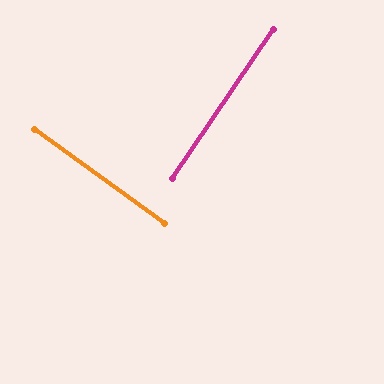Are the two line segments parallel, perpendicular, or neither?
Perpendicular — they meet at approximately 88°.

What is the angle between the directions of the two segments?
Approximately 88 degrees.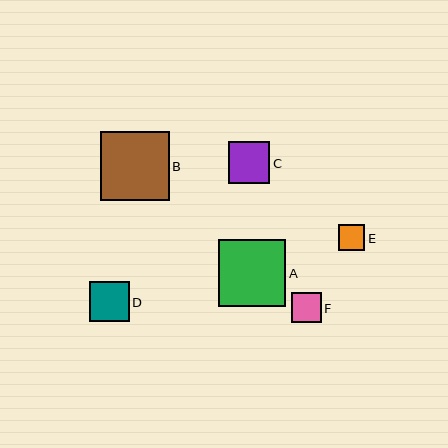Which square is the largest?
Square B is the largest with a size of approximately 69 pixels.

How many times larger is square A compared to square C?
Square A is approximately 1.6 times the size of square C.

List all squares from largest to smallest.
From largest to smallest: B, A, C, D, F, E.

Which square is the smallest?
Square E is the smallest with a size of approximately 27 pixels.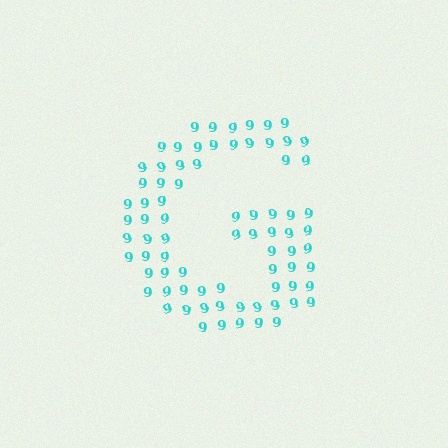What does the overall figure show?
The overall figure shows the letter G.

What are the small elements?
The small elements are digit 9's.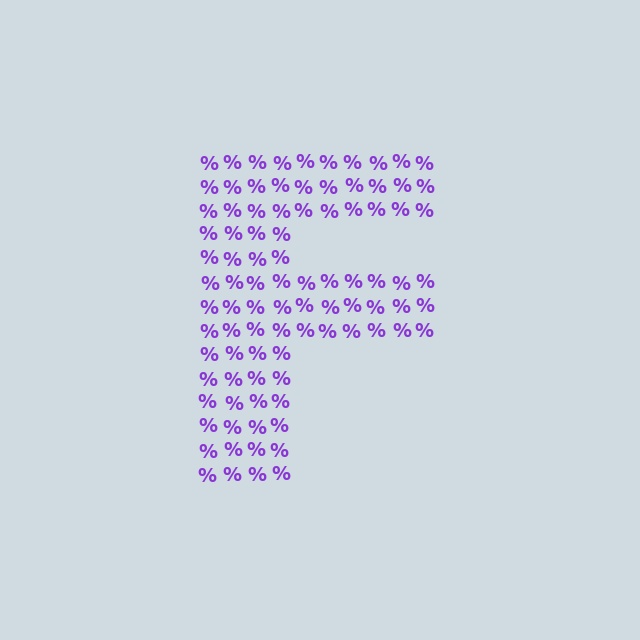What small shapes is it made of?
It is made of small percent signs.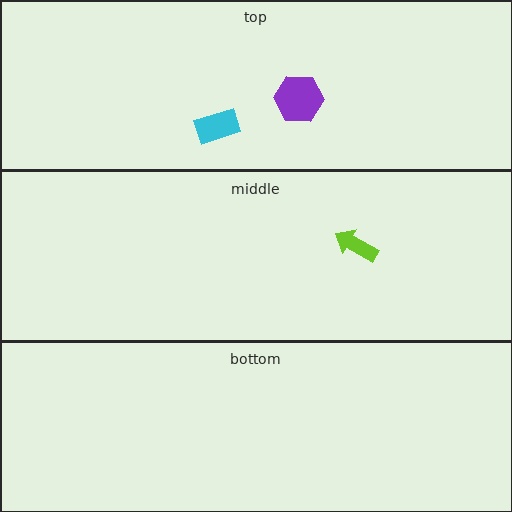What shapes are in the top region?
The purple hexagon, the cyan rectangle.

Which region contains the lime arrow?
The middle region.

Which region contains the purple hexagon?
The top region.